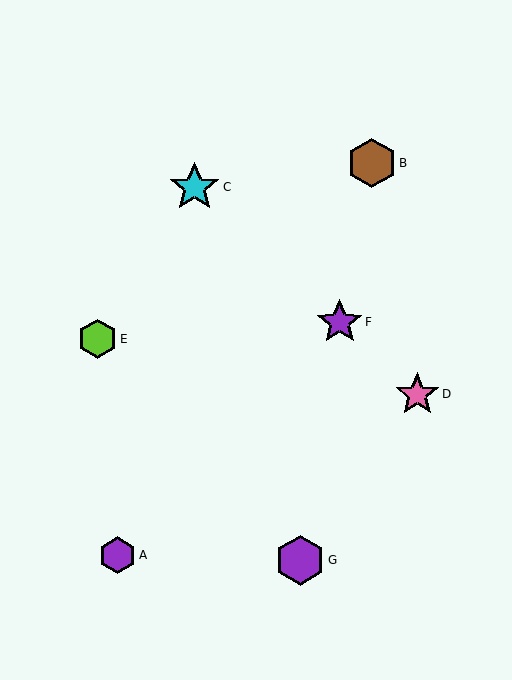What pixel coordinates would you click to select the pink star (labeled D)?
Click at (417, 394) to select the pink star D.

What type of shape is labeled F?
Shape F is a purple star.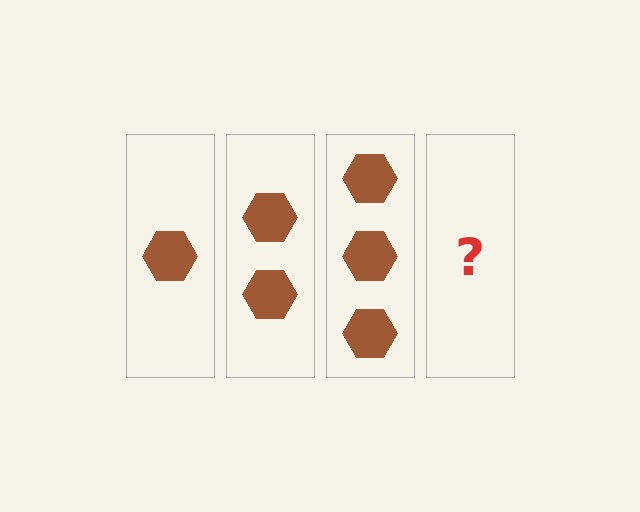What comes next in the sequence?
The next element should be 4 hexagons.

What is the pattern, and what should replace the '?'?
The pattern is that each step adds one more hexagon. The '?' should be 4 hexagons.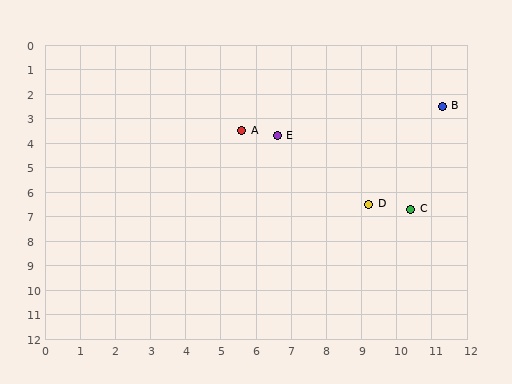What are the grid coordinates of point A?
Point A is at approximately (5.6, 3.5).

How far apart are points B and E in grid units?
Points B and E are about 4.9 grid units apart.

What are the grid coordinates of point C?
Point C is at approximately (10.4, 6.7).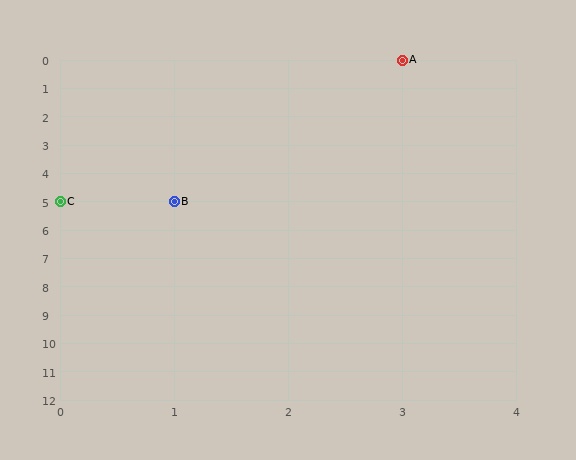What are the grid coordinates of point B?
Point B is at grid coordinates (1, 5).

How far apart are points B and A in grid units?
Points B and A are 2 columns and 5 rows apart (about 5.4 grid units diagonally).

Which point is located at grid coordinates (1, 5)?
Point B is at (1, 5).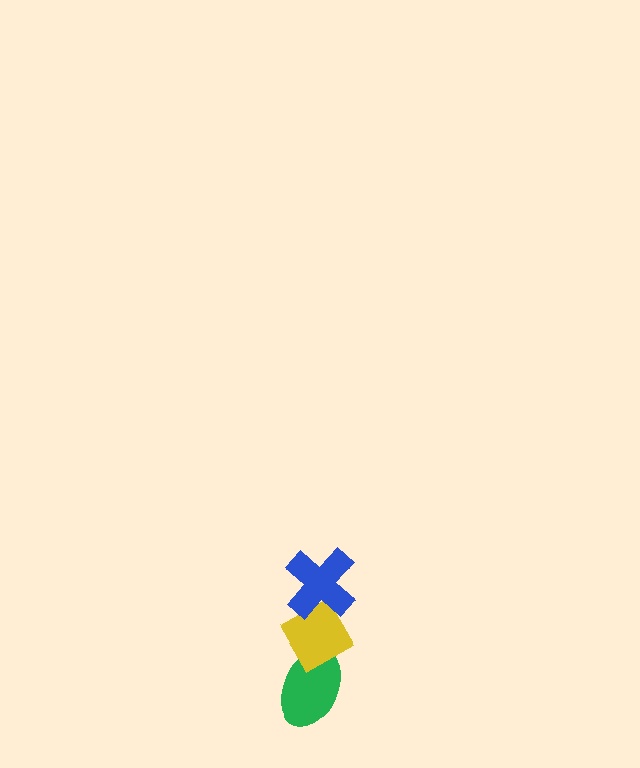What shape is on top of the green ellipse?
The yellow diamond is on top of the green ellipse.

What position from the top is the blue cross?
The blue cross is 1st from the top.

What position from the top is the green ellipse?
The green ellipse is 3rd from the top.